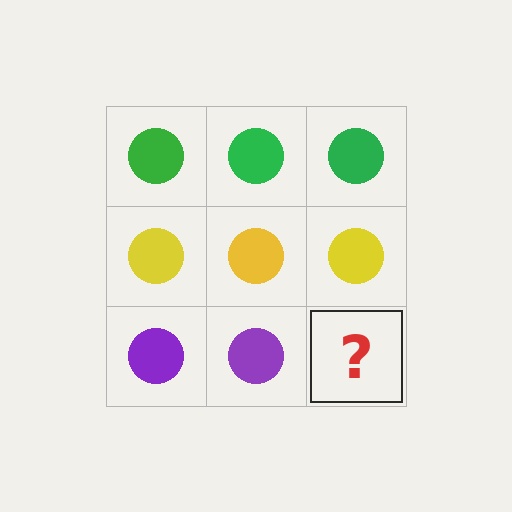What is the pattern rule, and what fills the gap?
The rule is that each row has a consistent color. The gap should be filled with a purple circle.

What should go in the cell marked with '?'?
The missing cell should contain a purple circle.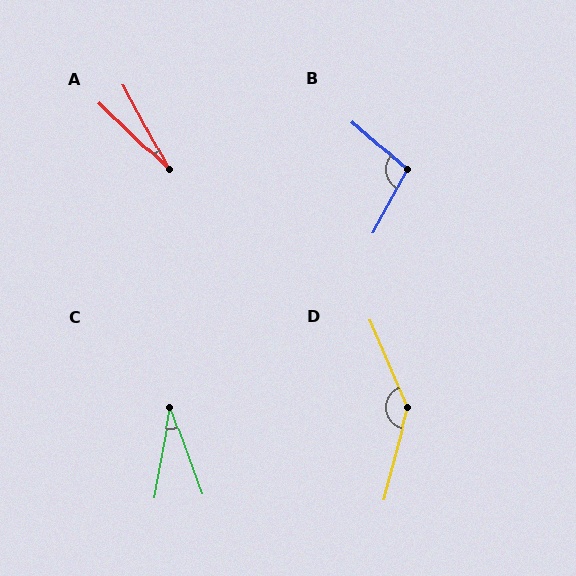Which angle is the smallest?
A, at approximately 18 degrees.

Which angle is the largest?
D, at approximately 142 degrees.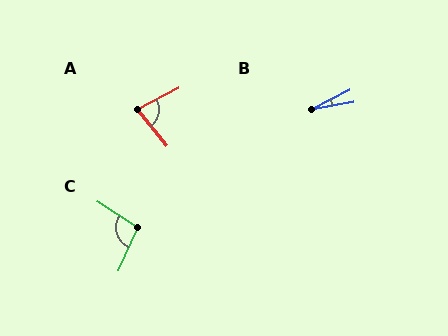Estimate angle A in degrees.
Approximately 79 degrees.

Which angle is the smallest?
B, at approximately 17 degrees.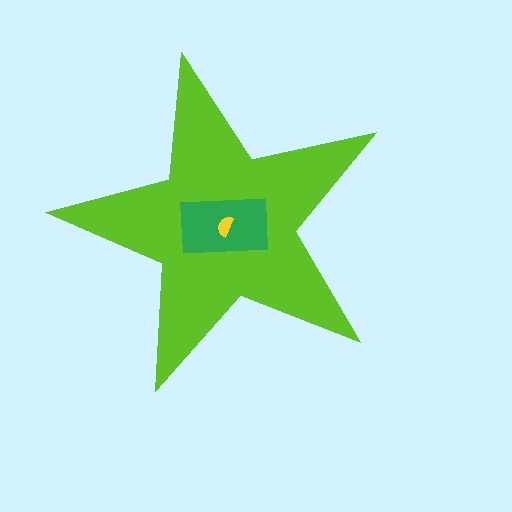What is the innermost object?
The yellow semicircle.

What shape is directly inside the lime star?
The green rectangle.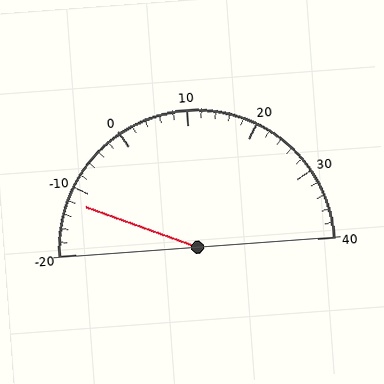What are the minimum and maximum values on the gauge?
The gauge ranges from -20 to 40.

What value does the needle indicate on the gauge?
The needle indicates approximately -12.